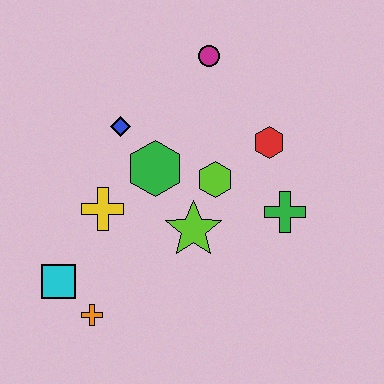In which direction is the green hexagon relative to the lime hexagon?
The green hexagon is to the left of the lime hexagon.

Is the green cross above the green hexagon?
No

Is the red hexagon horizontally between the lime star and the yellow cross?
No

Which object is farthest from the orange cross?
The magenta circle is farthest from the orange cross.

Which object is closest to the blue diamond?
The green hexagon is closest to the blue diamond.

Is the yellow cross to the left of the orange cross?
No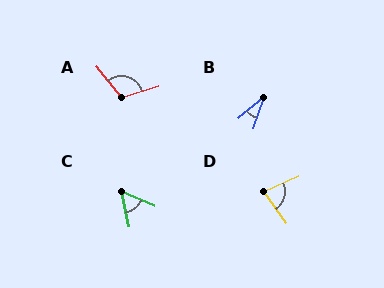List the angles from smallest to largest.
B (32°), C (55°), D (77°), A (112°).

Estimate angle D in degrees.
Approximately 77 degrees.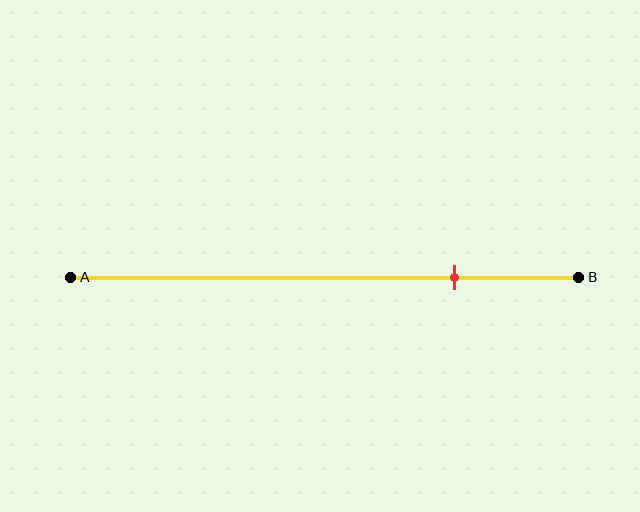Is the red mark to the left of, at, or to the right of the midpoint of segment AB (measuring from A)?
The red mark is to the right of the midpoint of segment AB.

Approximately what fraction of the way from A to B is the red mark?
The red mark is approximately 75% of the way from A to B.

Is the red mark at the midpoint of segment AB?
No, the mark is at about 75% from A, not at the 50% midpoint.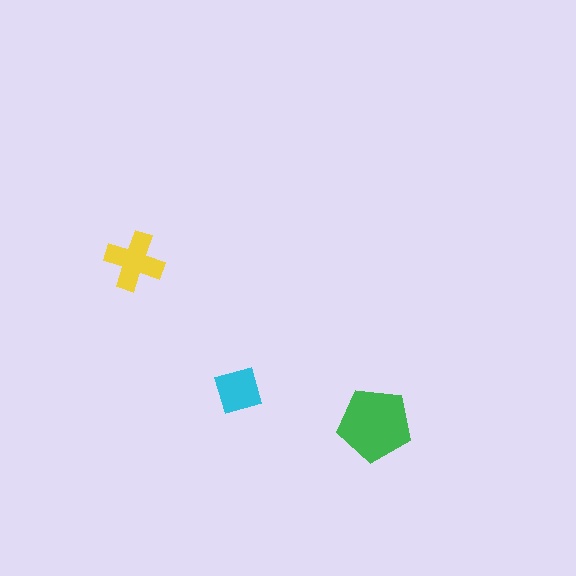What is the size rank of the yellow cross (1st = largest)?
2nd.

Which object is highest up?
The yellow cross is topmost.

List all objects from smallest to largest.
The cyan square, the yellow cross, the green pentagon.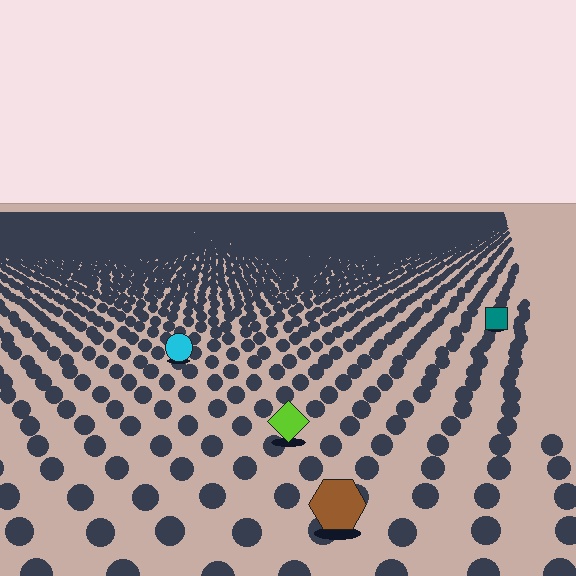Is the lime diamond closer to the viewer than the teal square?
Yes. The lime diamond is closer — you can tell from the texture gradient: the ground texture is coarser near it.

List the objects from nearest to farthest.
From nearest to farthest: the brown hexagon, the lime diamond, the cyan circle, the teal square.